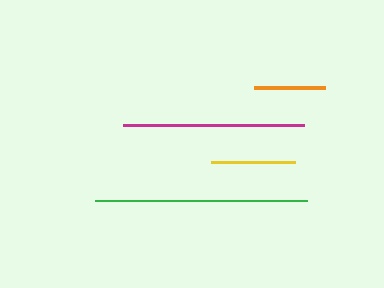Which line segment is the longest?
The green line is the longest at approximately 211 pixels.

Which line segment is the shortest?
The orange line is the shortest at approximately 71 pixels.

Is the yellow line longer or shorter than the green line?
The green line is longer than the yellow line.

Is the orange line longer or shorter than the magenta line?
The magenta line is longer than the orange line.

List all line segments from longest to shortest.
From longest to shortest: green, magenta, yellow, orange.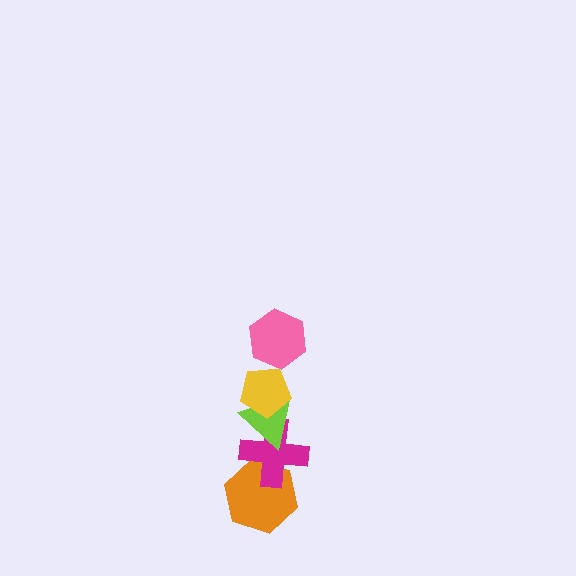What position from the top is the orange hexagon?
The orange hexagon is 5th from the top.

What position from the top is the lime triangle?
The lime triangle is 3rd from the top.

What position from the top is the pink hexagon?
The pink hexagon is 1st from the top.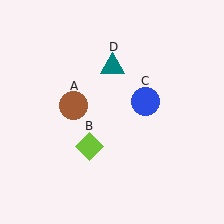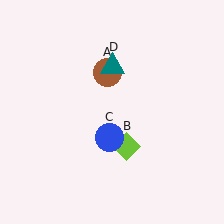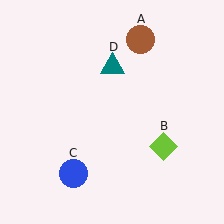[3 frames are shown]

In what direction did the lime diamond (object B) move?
The lime diamond (object B) moved right.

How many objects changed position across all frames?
3 objects changed position: brown circle (object A), lime diamond (object B), blue circle (object C).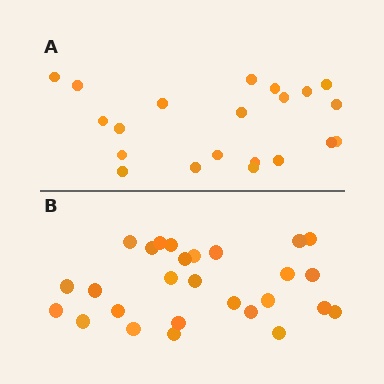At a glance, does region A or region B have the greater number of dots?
Region B (the bottom region) has more dots.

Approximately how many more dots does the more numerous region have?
Region B has about 6 more dots than region A.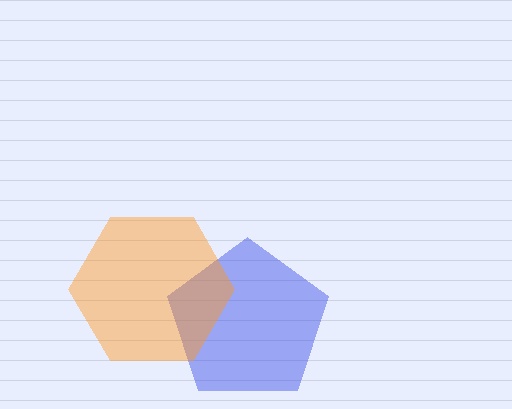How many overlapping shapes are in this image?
There are 2 overlapping shapes in the image.